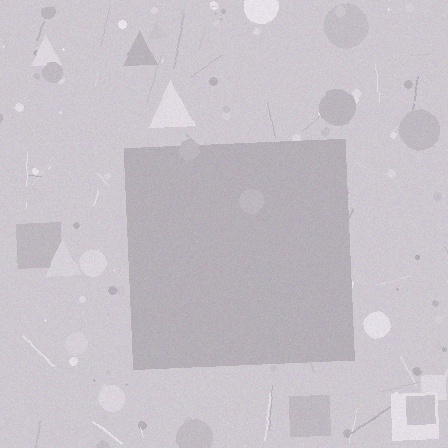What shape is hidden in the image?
A square is hidden in the image.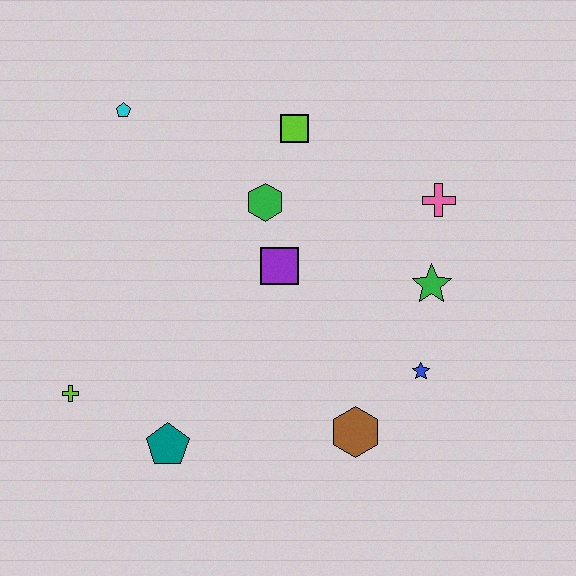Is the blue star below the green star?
Yes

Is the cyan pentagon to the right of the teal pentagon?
No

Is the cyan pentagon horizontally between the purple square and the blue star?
No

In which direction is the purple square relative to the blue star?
The purple square is to the left of the blue star.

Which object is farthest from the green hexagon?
The lime cross is farthest from the green hexagon.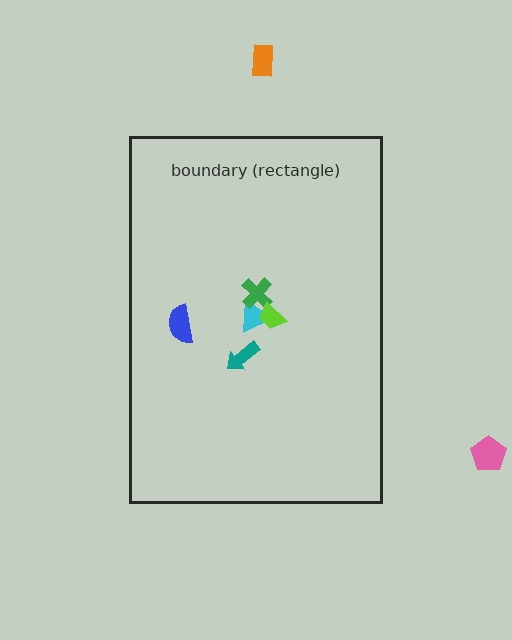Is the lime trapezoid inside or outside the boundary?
Inside.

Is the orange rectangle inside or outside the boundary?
Outside.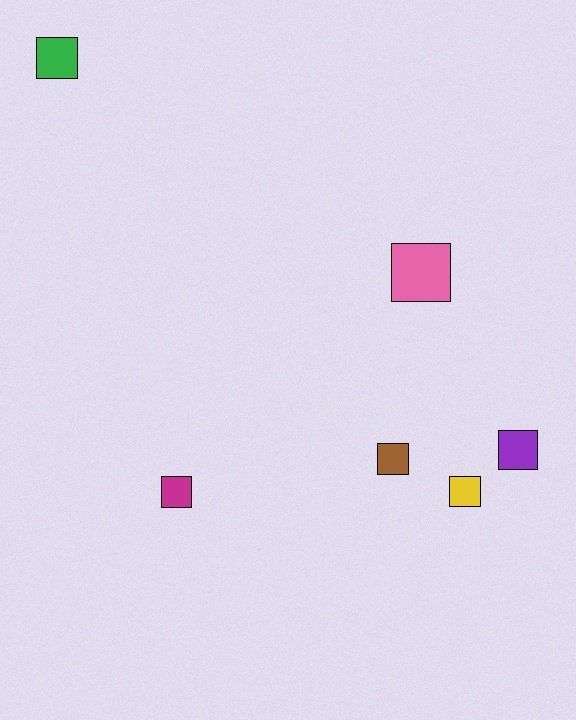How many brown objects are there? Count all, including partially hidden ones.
There is 1 brown object.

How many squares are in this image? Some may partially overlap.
There are 6 squares.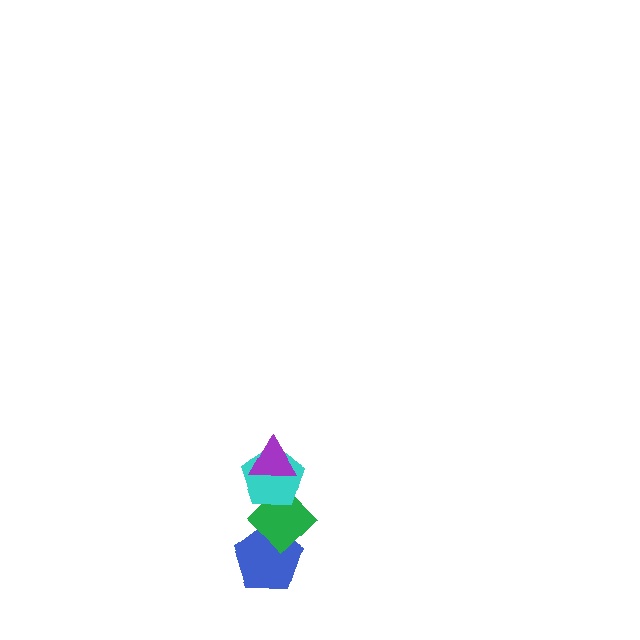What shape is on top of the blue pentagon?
The green diamond is on top of the blue pentagon.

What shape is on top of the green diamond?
The cyan pentagon is on top of the green diamond.